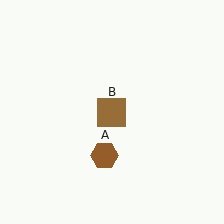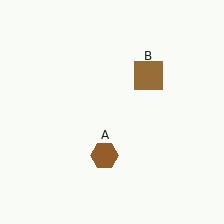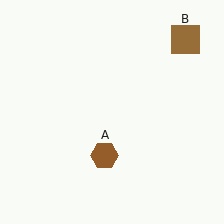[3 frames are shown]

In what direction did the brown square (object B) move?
The brown square (object B) moved up and to the right.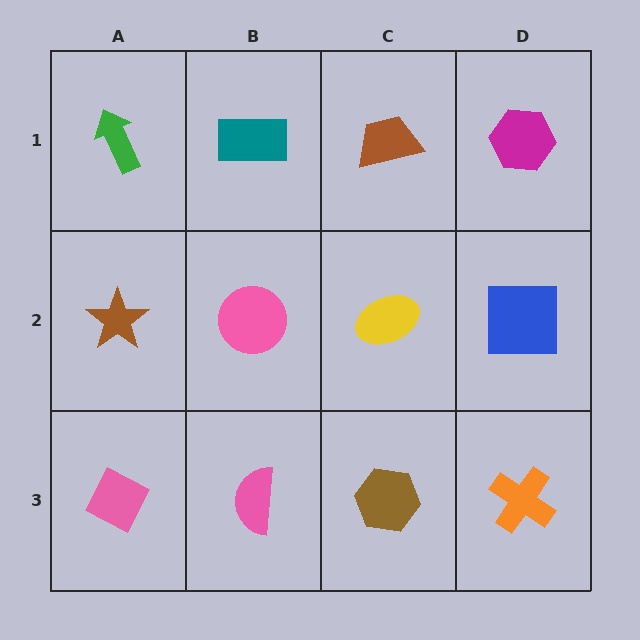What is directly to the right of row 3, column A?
A pink semicircle.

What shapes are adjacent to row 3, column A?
A brown star (row 2, column A), a pink semicircle (row 3, column B).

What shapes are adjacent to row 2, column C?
A brown trapezoid (row 1, column C), a brown hexagon (row 3, column C), a pink circle (row 2, column B), a blue square (row 2, column D).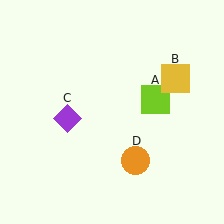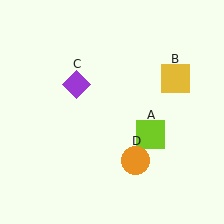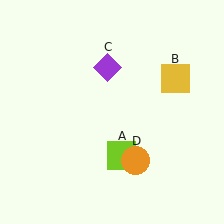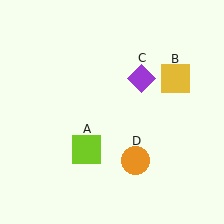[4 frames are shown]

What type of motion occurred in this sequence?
The lime square (object A), purple diamond (object C) rotated clockwise around the center of the scene.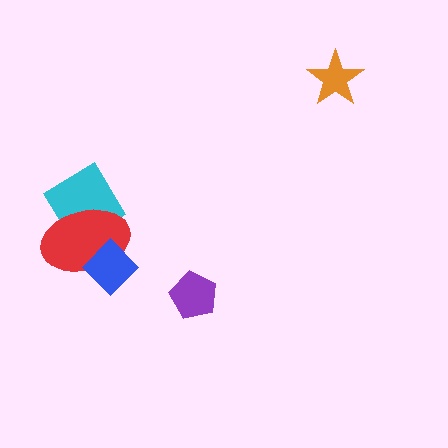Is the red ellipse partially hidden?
Yes, it is partially covered by another shape.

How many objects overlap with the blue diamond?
1 object overlaps with the blue diamond.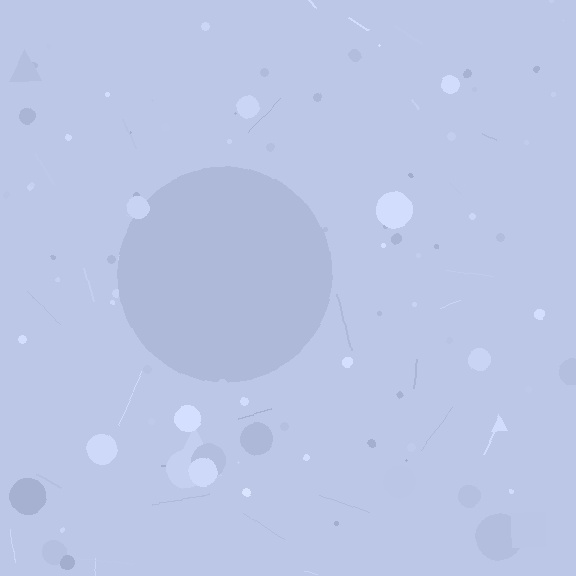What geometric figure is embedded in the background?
A circle is embedded in the background.